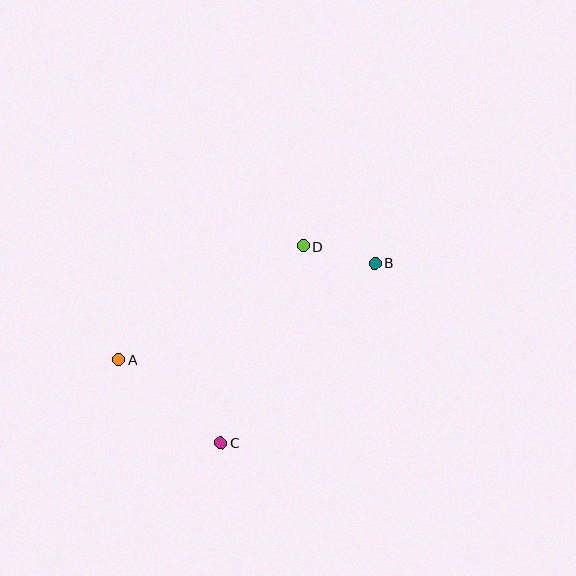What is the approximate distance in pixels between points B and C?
The distance between B and C is approximately 236 pixels.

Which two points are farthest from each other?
Points A and B are farthest from each other.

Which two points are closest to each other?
Points B and D are closest to each other.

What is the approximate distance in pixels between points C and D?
The distance between C and D is approximately 213 pixels.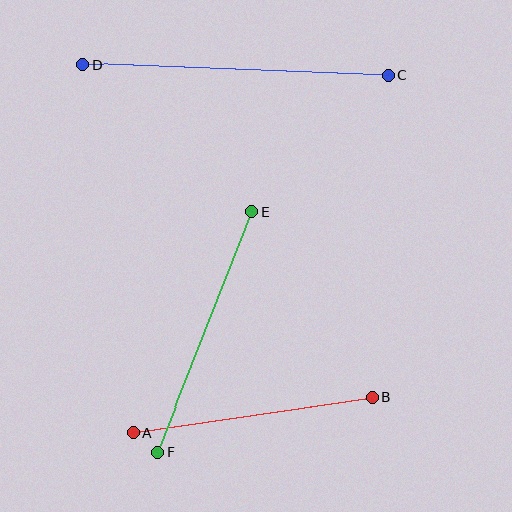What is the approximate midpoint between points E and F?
The midpoint is at approximately (205, 332) pixels.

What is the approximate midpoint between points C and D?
The midpoint is at approximately (236, 70) pixels.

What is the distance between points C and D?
The distance is approximately 306 pixels.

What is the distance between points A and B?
The distance is approximately 243 pixels.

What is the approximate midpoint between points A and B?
The midpoint is at approximately (253, 415) pixels.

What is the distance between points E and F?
The distance is approximately 259 pixels.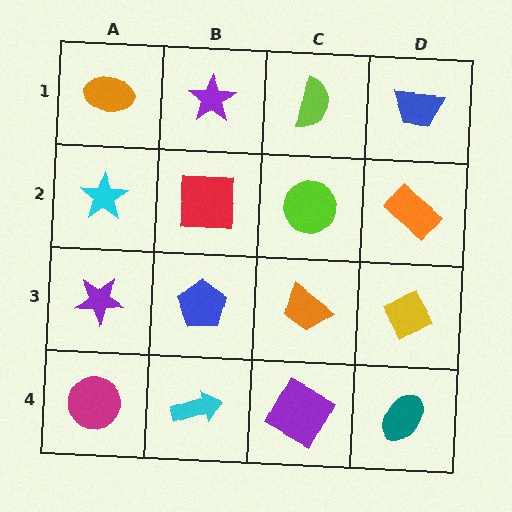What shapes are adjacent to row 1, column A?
A cyan star (row 2, column A), a purple star (row 1, column B).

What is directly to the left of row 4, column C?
A cyan arrow.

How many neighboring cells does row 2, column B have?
4.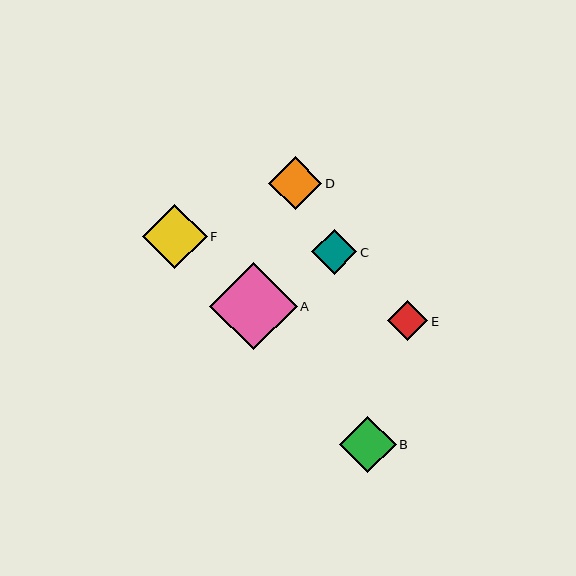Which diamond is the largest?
Diamond A is the largest with a size of approximately 87 pixels.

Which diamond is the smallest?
Diamond E is the smallest with a size of approximately 40 pixels.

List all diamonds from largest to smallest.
From largest to smallest: A, F, B, D, C, E.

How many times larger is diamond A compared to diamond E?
Diamond A is approximately 2.2 times the size of diamond E.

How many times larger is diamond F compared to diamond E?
Diamond F is approximately 1.6 times the size of diamond E.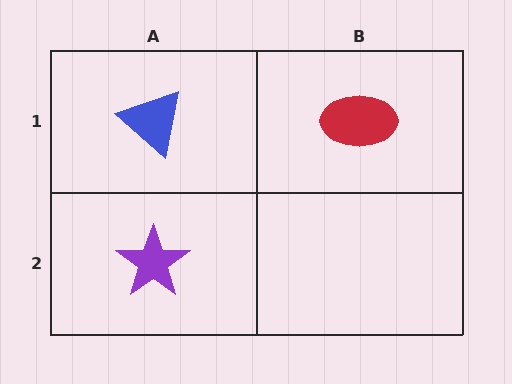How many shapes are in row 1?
2 shapes.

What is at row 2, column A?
A purple star.